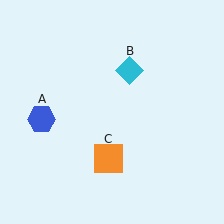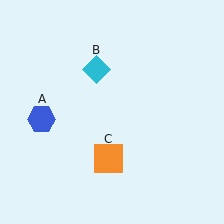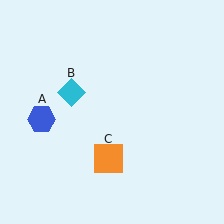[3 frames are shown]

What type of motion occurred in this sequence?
The cyan diamond (object B) rotated counterclockwise around the center of the scene.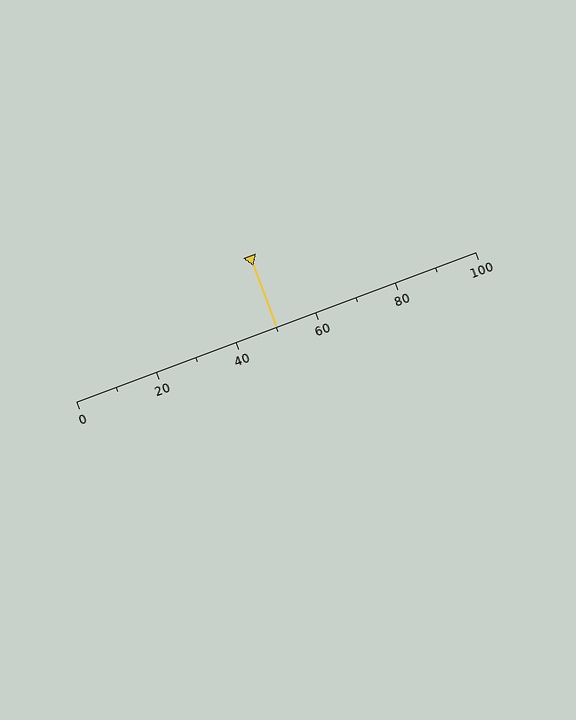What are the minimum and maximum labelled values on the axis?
The axis runs from 0 to 100.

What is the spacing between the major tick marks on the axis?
The major ticks are spaced 20 apart.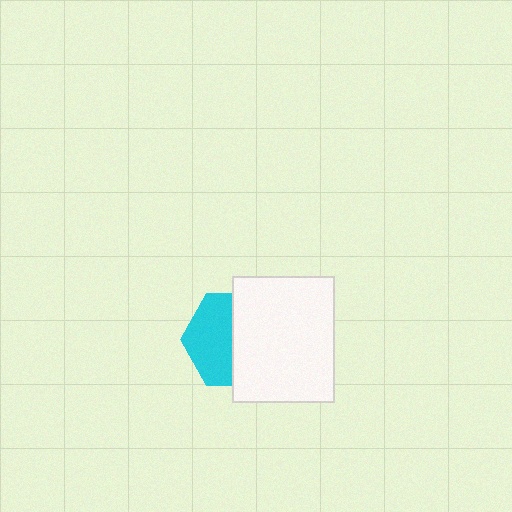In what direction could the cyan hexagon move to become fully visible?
The cyan hexagon could move left. That would shift it out from behind the white rectangle entirely.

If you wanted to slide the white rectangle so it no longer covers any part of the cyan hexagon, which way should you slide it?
Slide it right — that is the most direct way to separate the two shapes.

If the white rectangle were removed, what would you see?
You would see the complete cyan hexagon.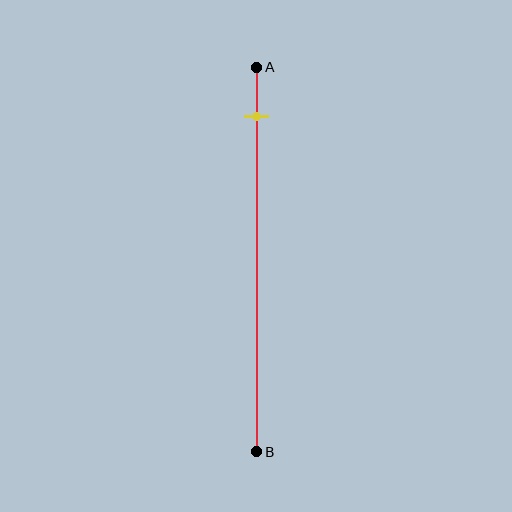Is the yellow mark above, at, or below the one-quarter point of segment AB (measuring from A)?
The yellow mark is above the one-quarter point of segment AB.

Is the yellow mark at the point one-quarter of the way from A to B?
No, the mark is at about 15% from A, not at the 25% one-quarter point.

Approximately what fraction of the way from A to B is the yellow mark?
The yellow mark is approximately 15% of the way from A to B.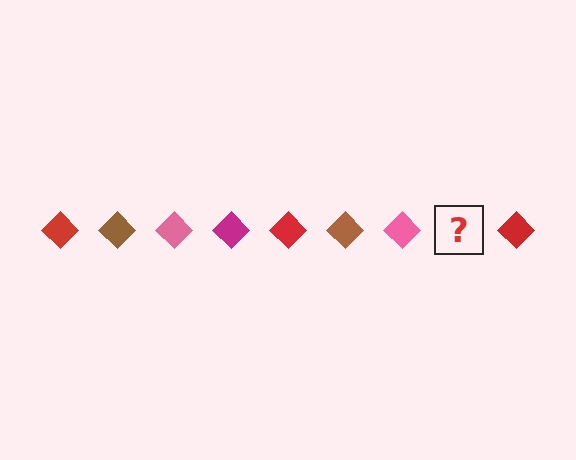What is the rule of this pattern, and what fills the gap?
The rule is that the pattern cycles through red, brown, pink, magenta diamonds. The gap should be filled with a magenta diamond.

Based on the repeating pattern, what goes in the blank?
The blank should be a magenta diamond.